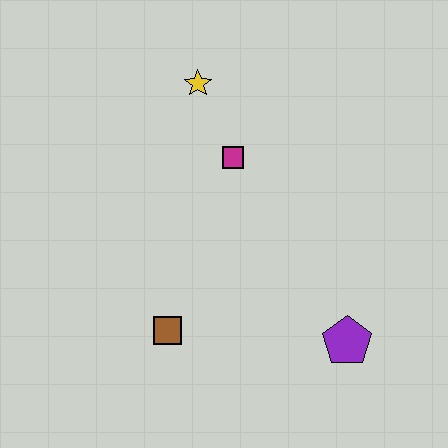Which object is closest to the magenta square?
The yellow star is closest to the magenta square.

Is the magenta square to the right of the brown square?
Yes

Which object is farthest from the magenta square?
The purple pentagon is farthest from the magenta square.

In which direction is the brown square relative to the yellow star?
The brown square is below the yellow star.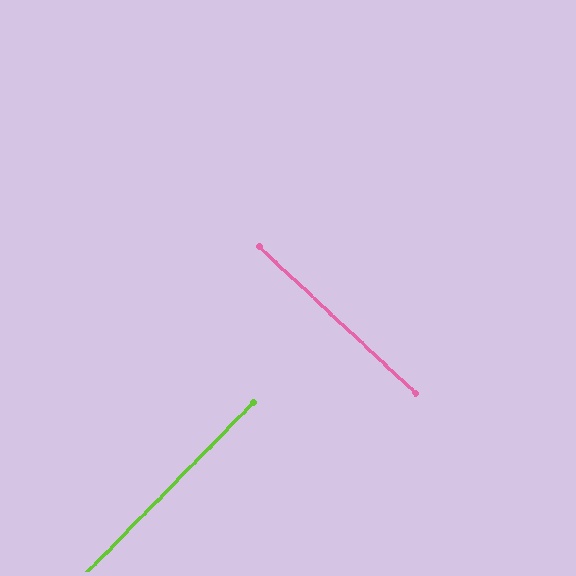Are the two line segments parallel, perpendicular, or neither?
Perpendicular — they meet at approximately 89°.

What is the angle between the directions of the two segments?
Approximately 89 degrees.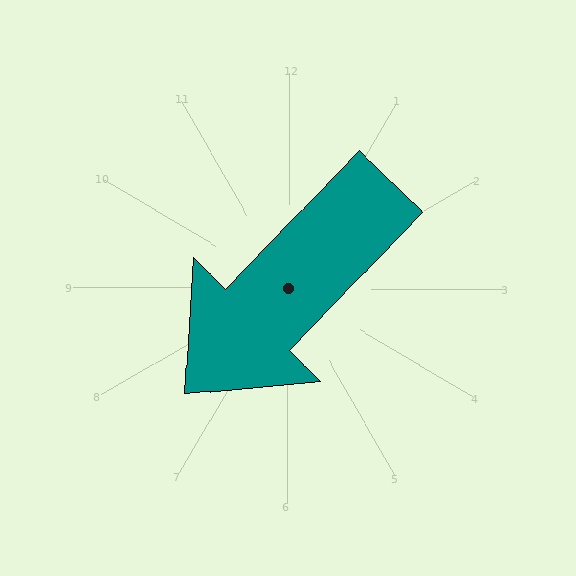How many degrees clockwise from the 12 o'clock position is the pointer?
Approximately 224 degrees.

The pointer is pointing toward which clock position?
Roughly 7 o'clock.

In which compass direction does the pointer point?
Southwest.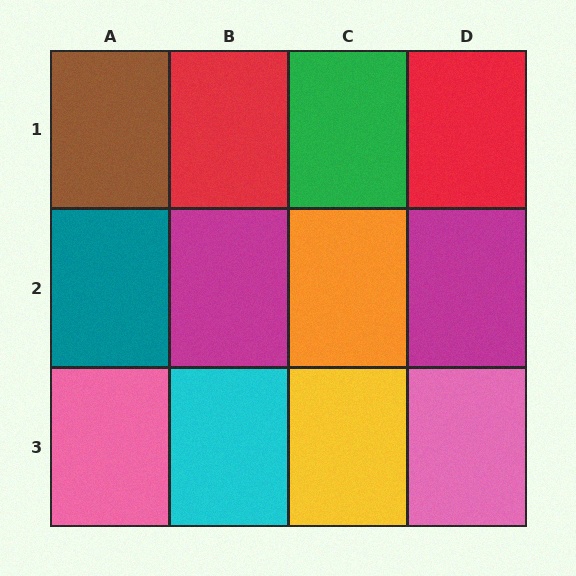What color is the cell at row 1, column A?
Brown.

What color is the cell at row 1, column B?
Red.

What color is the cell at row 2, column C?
Orange.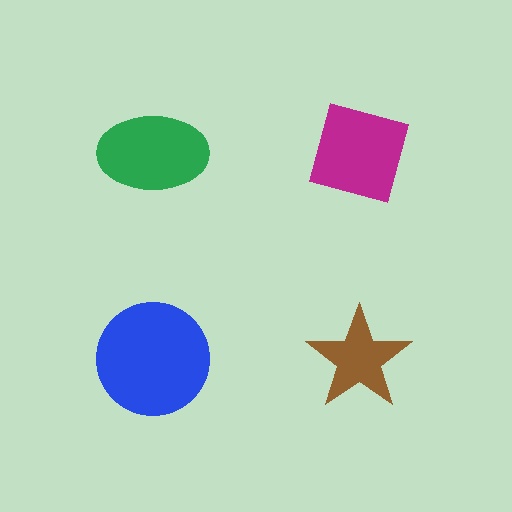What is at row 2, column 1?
A blue circle.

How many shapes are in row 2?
2 shapes.